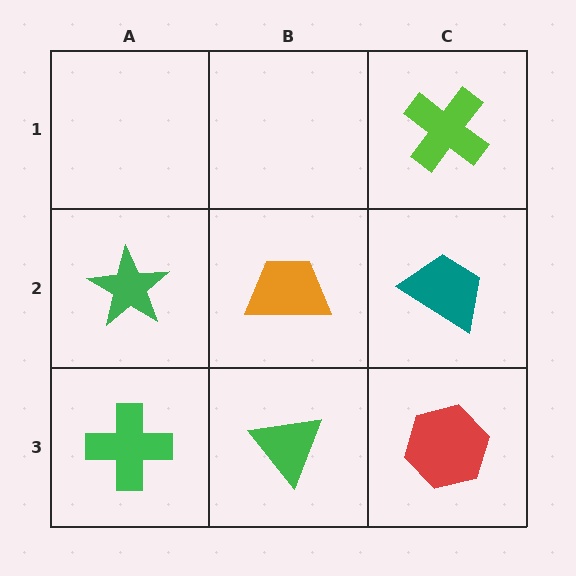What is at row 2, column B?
An orange trapezoid.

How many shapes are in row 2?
3 shapes.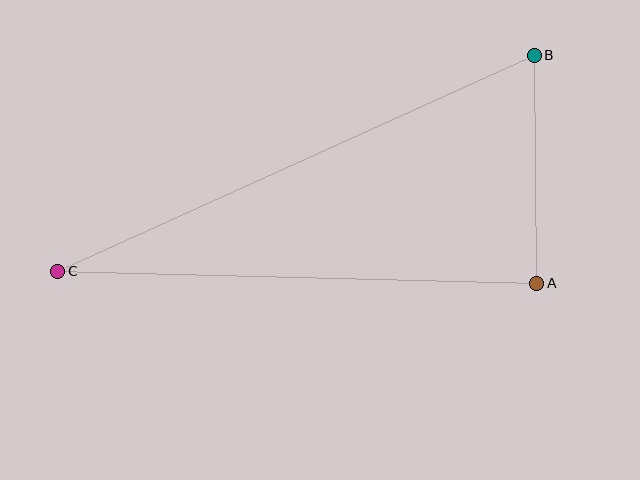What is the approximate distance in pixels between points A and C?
The distance between A and C is approximately 479 pixels.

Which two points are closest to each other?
Points A and B are closest to each other.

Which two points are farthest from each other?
Points B and C are farthest from each other.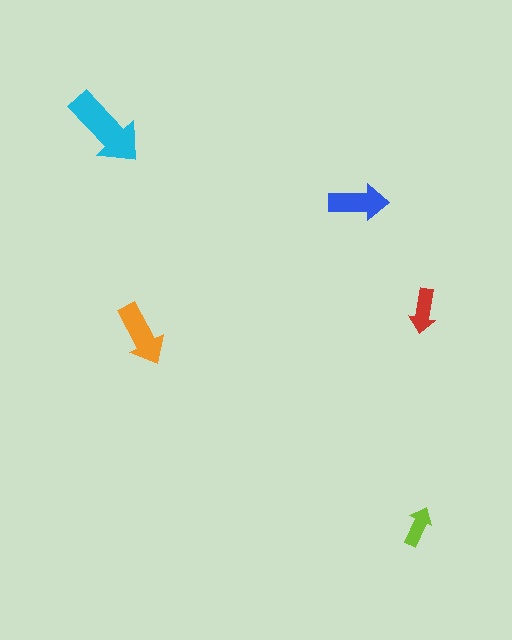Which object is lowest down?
The lime arrow is bottommost.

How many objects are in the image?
There are 5 objects in the image.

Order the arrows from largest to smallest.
the cyan one, the orange one, the blue one, the red one, the lime one.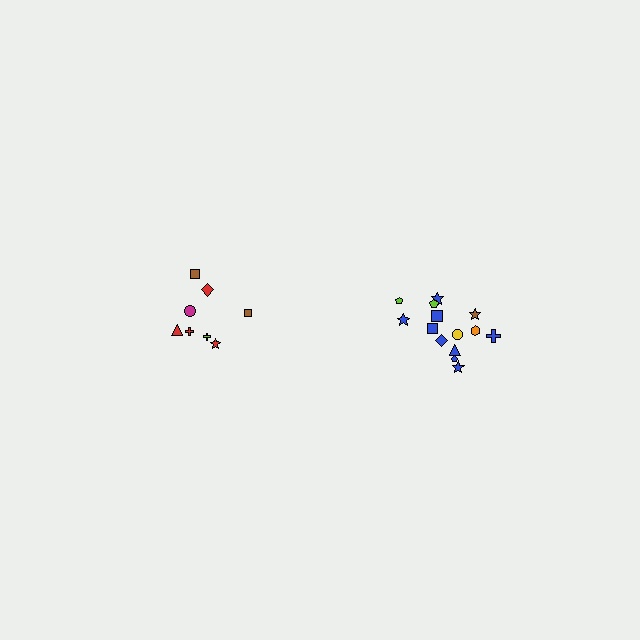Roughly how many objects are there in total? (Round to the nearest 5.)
Roughly 25 objects in total.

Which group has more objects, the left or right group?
The right group.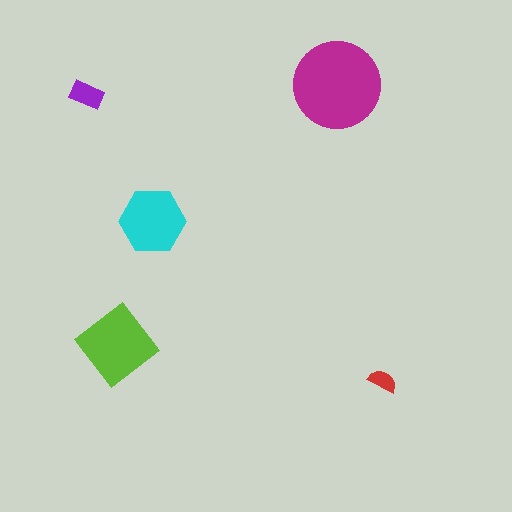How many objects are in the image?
There are 5 objects in the image.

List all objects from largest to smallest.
The magenta circle, the lime diamond, the cyan hexagon, the purple rectangle, the red semicircle.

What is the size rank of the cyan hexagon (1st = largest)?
3rd.